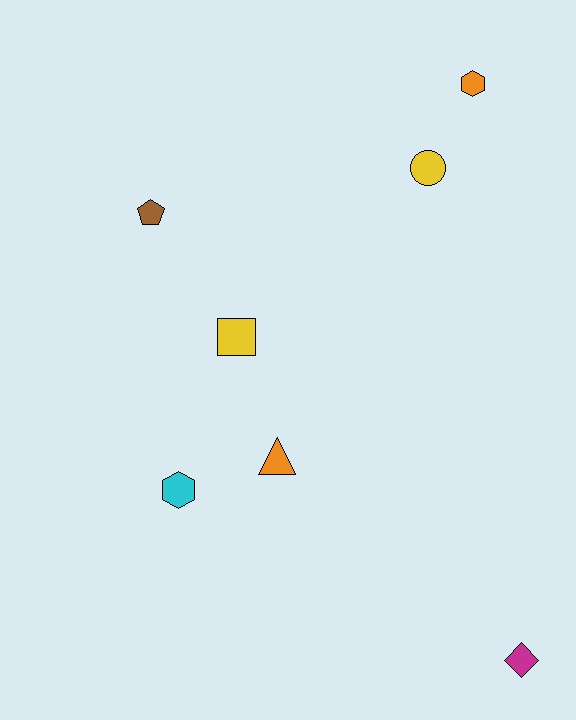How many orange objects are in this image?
There are 2 orange objects.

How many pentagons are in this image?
There is 1 pentagon.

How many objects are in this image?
There are 7 objects.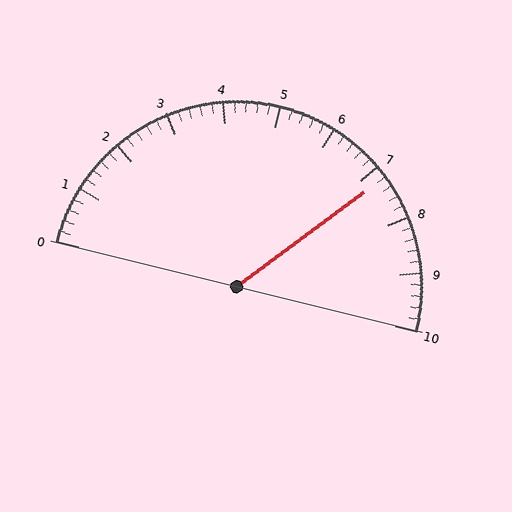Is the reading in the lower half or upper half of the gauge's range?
The reading is in the upper half of the range (0 to 10).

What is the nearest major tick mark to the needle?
The nearest major tick mark is 7.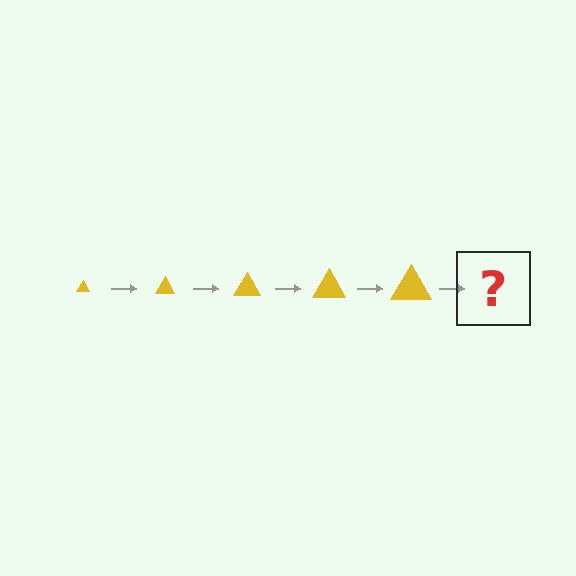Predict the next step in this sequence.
The next step is a yellow triangle, larger than the previous one.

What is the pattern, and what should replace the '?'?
The pattern is that the triangle gets progressively larger each step. The '?' should be a yellow triangle, larger than the previous one.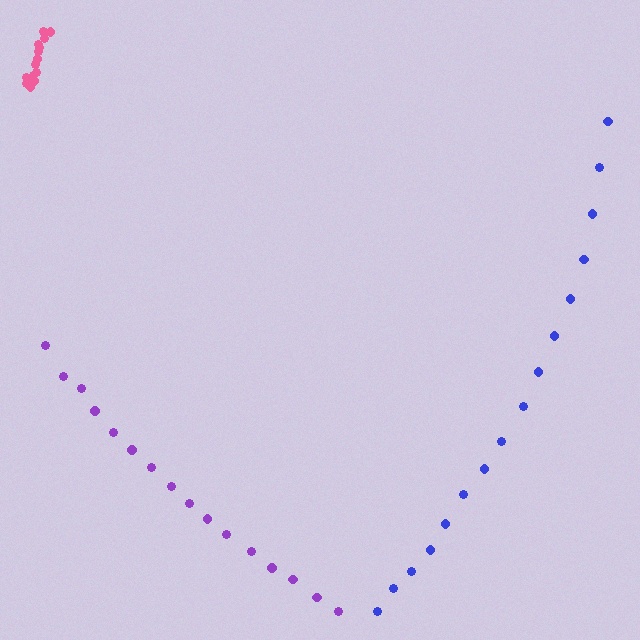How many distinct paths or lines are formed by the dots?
There are 3 distinct paths.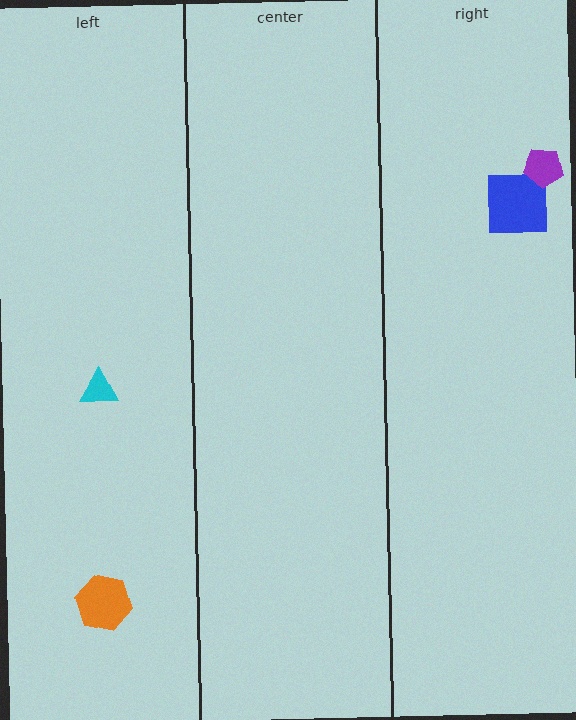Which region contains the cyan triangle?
The left region.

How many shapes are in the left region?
2.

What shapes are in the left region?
The cyan triangle, the orange hexagon.